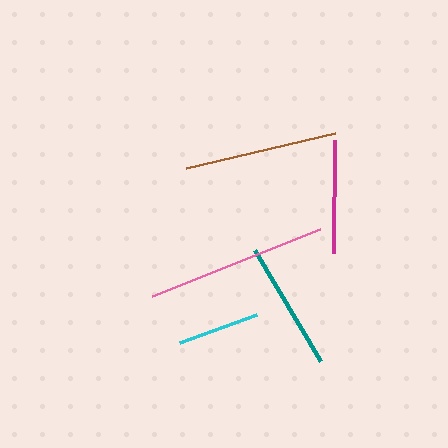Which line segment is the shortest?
The cyan line is the shortest at approximately 82 pixels.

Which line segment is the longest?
The pink line is the longest at approximately 181 pixels.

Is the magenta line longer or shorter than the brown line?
The brown line is longer than the magenta line.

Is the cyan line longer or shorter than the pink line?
The pink line is longer than the cyan line.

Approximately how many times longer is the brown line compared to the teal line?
The brown line is approximately 1.2 times the length of the teal line.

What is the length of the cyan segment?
The cyan segment is approximately 82 pixels long.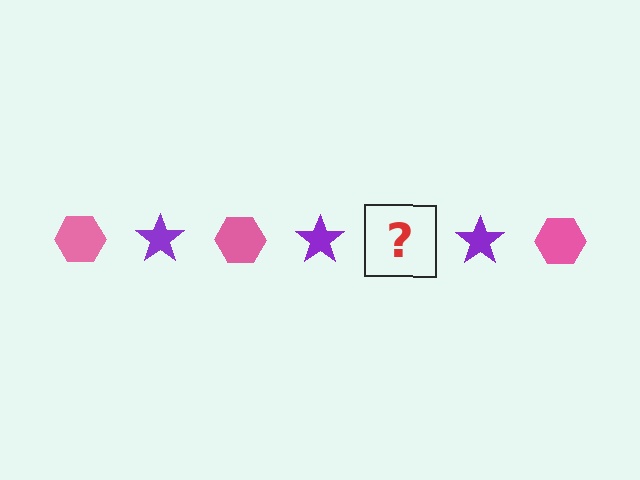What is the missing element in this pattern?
The missing element is a pink hexagon.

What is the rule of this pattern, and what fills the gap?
The rule is that the pattern alternates between pink hexagon and purple star. The gap should be filled with a pink hexagon.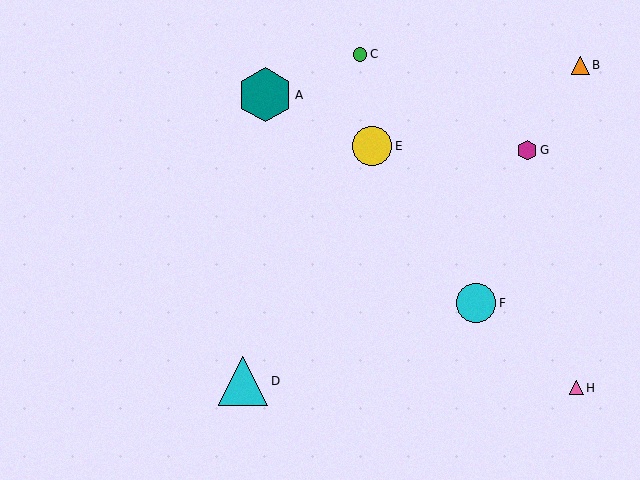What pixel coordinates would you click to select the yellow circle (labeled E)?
Click at (372, 146) to select the yellow circle E.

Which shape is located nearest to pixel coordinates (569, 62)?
The orange triangle (labeled B) at (580, 65) is nearest to that location.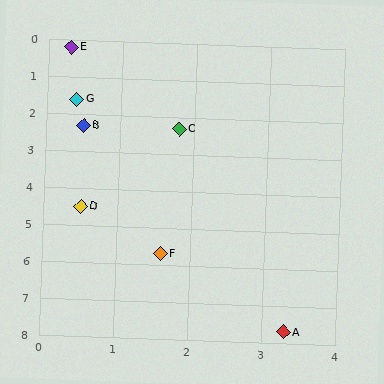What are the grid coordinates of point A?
Point A is at approximately (3.3, 7.7).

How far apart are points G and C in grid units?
Points G and C are about 1.6 grid units apart.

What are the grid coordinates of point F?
Point F is at approximately (1.6, 5.7).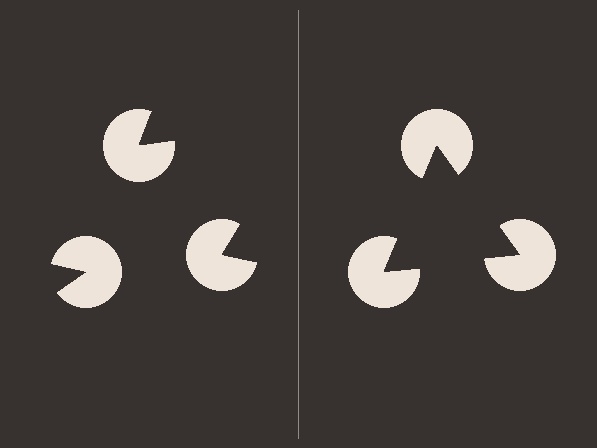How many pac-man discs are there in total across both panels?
6 — 3 on each side.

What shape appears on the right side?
An illusory triangle.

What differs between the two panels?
The pac-man discs are positioned identically on both sides; only the wedge orientations differ. On the right they align to a triangle; on the left they are misaligned.